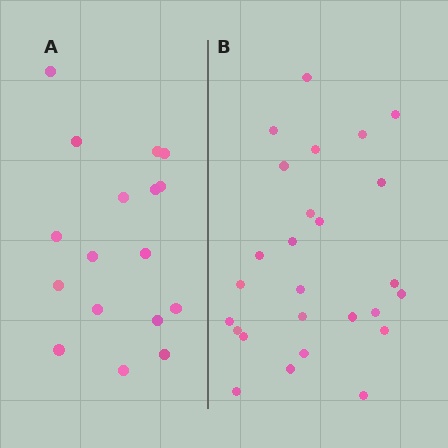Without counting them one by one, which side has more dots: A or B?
Region B (the right region) has more dots.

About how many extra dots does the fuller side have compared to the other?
Region B has roughly 8 or so more dots than region A.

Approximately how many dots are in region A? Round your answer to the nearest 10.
About 20 dots. (The exact count is 17, which rounds to 20.)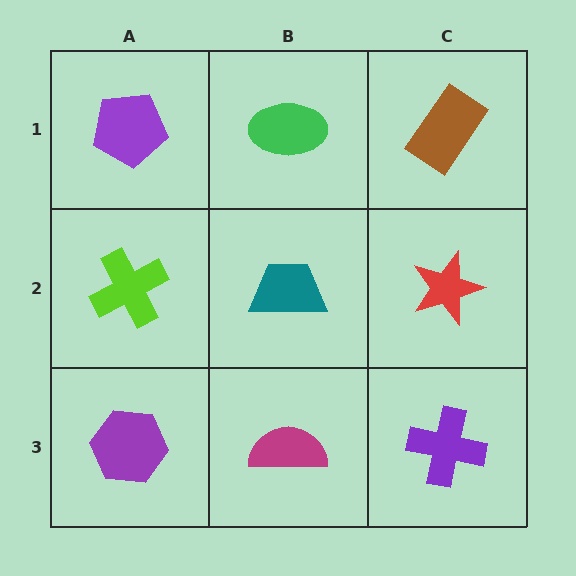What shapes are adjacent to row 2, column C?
A brown rectangle (row 1, column C), a purple cross (row 3, column C), a teal trapezoid (row 2, column B).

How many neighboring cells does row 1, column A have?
2.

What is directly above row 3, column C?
A red star.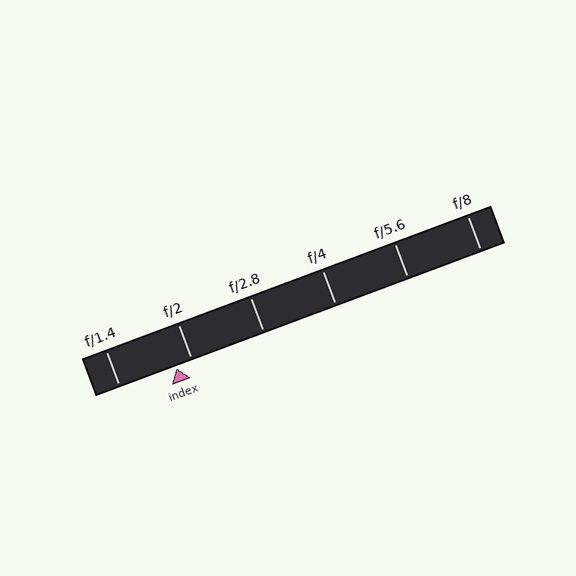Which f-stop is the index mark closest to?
The index mark is closest to f/2.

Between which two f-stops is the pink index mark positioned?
The index mark is between f/1.4 and f/2.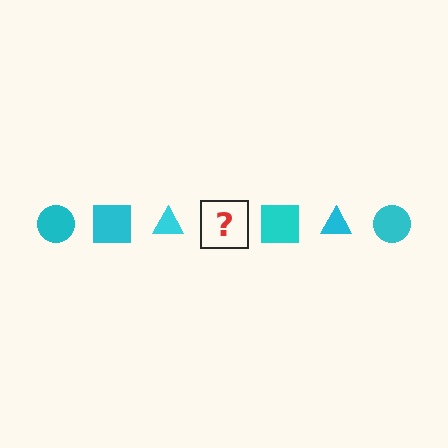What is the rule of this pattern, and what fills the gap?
The rule is that the pattern cycles through circle, square, triangle shapes in cyan. The gap should be filled with a cyan circle.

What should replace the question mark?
The question mark should be replaced with a cyan circle.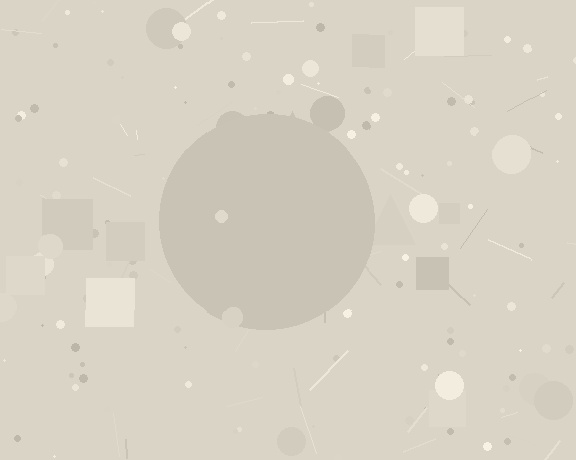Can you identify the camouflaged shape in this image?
The camouflaged shape is a circle.